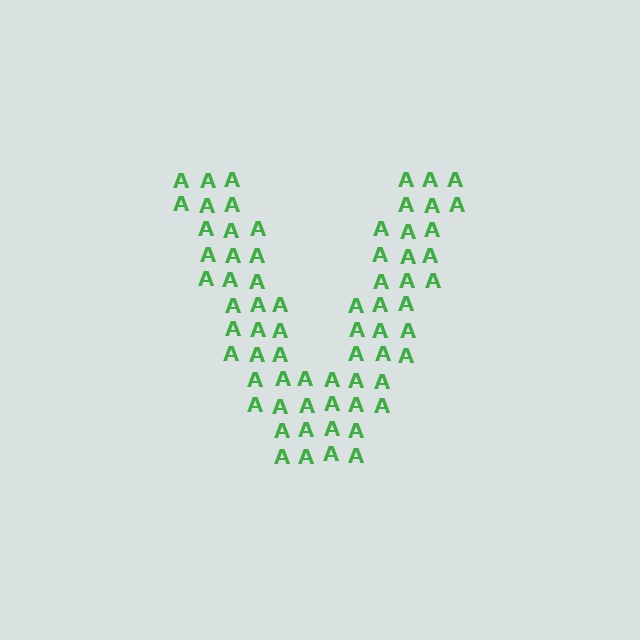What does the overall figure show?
The overall figure shows the letter V.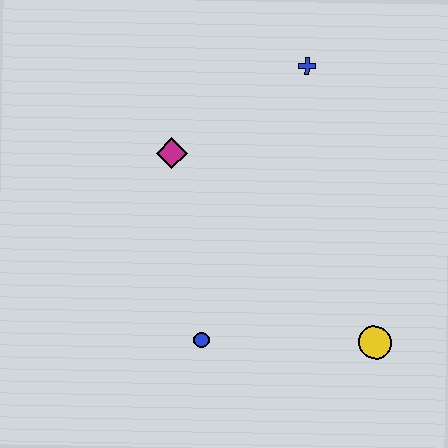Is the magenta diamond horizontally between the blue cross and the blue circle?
No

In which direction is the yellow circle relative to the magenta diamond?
The yellow circle is to the right of the magenta diamond.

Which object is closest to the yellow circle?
The blue circle is closest to the yellow circle.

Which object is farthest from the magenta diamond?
The yellow circle is farthest from the magenta diamond.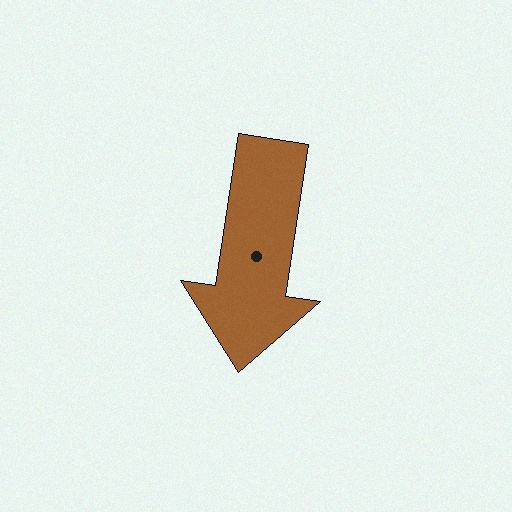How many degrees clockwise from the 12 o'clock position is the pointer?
Approximately 189 degrees.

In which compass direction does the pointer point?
South.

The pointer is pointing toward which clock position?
Roughly 6 o'clock.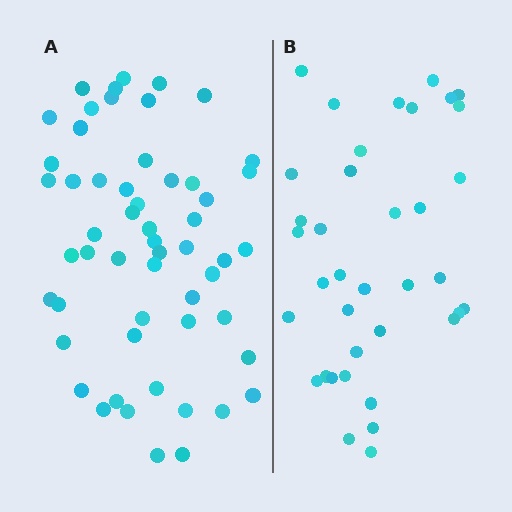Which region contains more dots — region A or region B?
Region A (the left region) has more dots.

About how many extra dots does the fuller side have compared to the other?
Region A has approximately 20 more dots than region B.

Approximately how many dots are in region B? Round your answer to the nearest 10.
About 40 dots. (The exact count is 37, which rounds to 40.)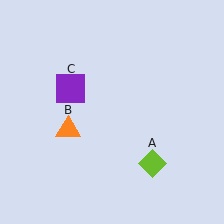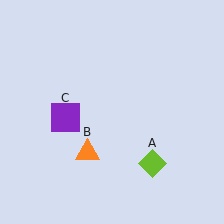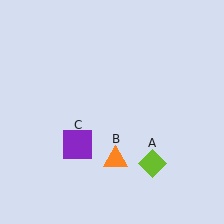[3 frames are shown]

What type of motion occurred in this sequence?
The orange triangle (object B), purple square (object C) rotated counterclockwise around the center of the scene.